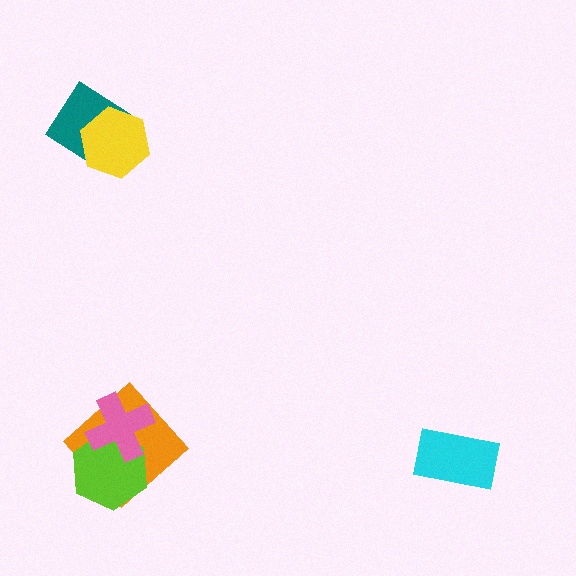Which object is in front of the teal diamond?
The yellow hexagon is in front of the teal diamond.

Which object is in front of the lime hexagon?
The pink cross is in front of the lime hexagon.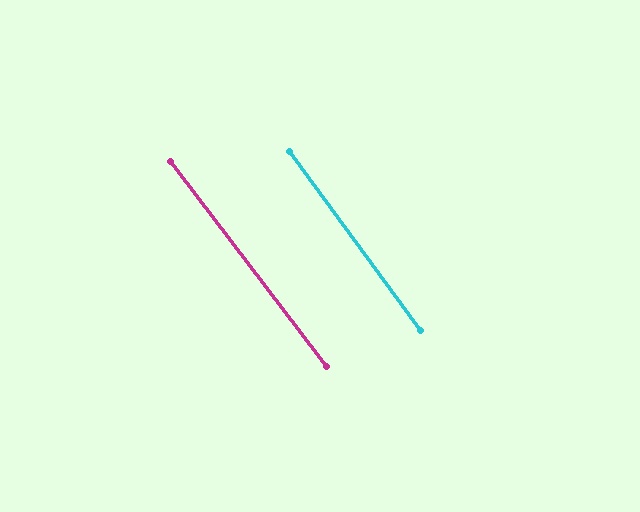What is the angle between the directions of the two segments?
Approximately 1 degree.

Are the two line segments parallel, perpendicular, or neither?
Parallel — their directions differ by only 1.1°.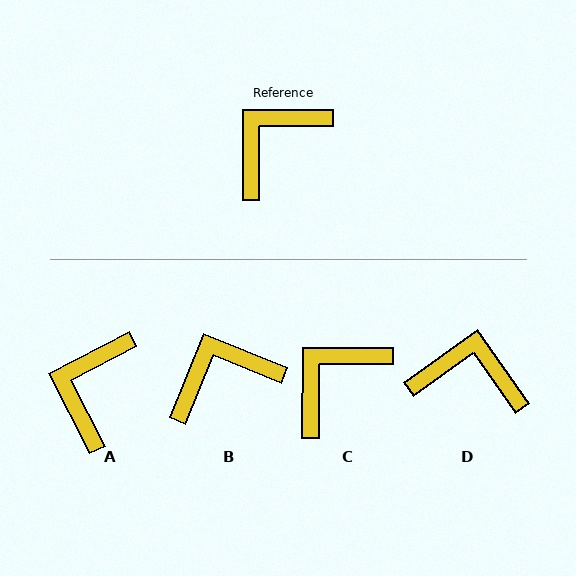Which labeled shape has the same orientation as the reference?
C.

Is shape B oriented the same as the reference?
No, it is off by about 22 degrees.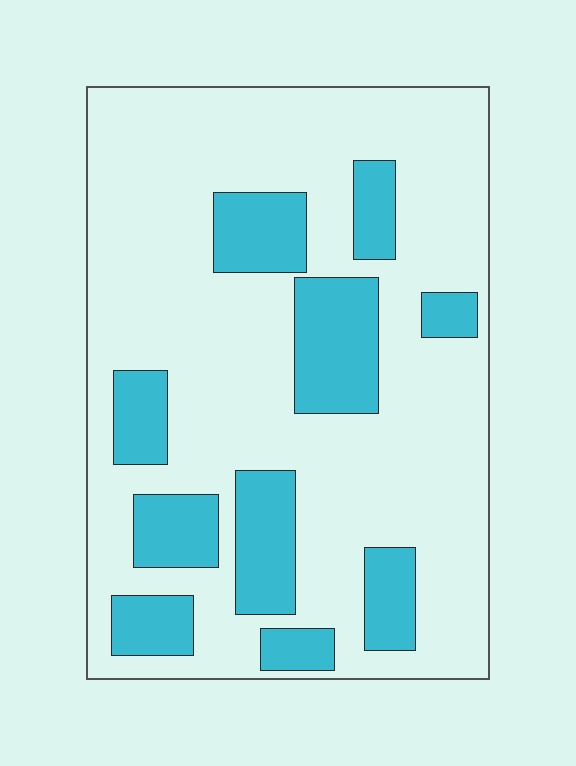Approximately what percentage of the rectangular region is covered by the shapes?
Approximately 25%.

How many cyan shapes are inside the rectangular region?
10.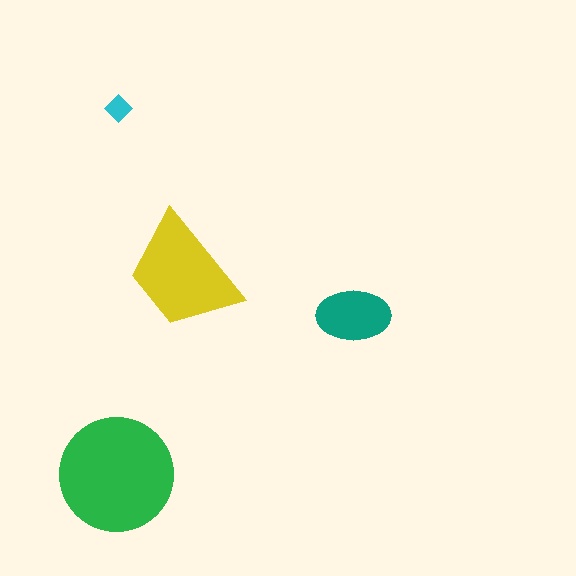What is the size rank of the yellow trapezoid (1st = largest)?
2nd.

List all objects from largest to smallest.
The green circle, the yellow trapezoid, the teal ellipse, the cyan diamond.